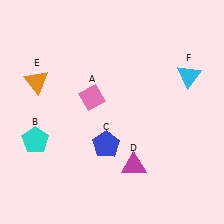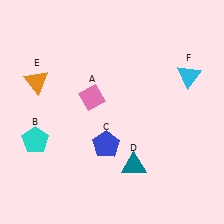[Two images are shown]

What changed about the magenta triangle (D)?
In Image 1, D is magenta. In Image 2, it changed to teal.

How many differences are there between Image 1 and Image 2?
There is 1 difference between the two images.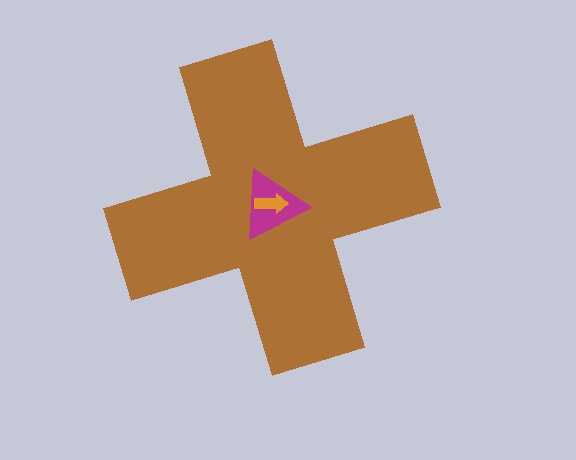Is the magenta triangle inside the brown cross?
Yes.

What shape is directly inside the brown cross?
The magenta triangle.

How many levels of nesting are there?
3.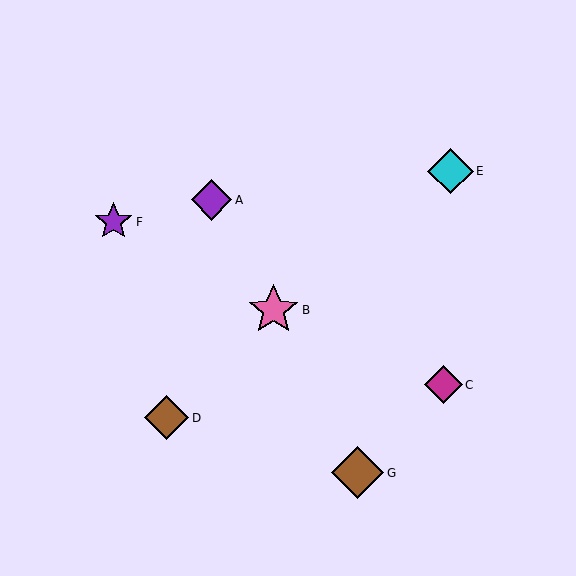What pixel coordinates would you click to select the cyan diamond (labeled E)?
Click at (451, 171) to select the cyan diamond E.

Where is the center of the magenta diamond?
The center of the magenta diamond is at (443, 385).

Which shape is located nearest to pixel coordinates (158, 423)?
The brown diamond (labeled D) at (167, 418) is nearest to that location.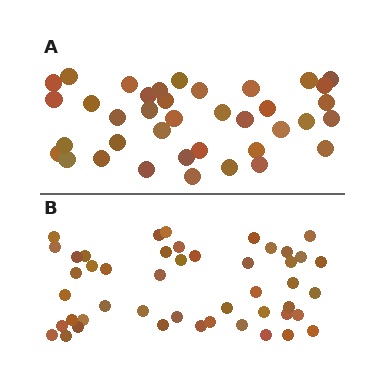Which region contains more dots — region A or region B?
Region B (the bottom region) has more dots.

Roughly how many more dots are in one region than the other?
Region B has roughly 8 or so more dots than region A.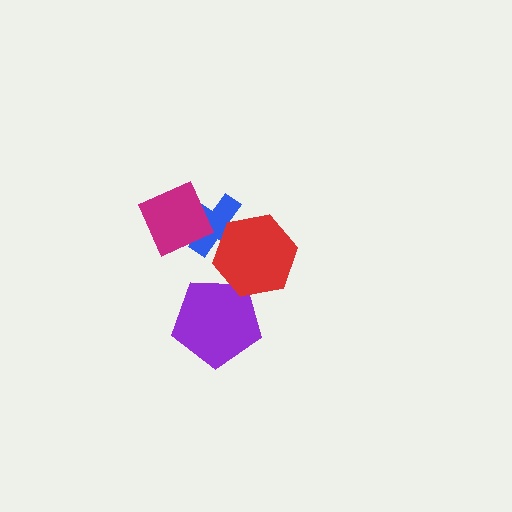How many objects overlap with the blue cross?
2 objects overlap with the blue cross.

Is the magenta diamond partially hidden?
No, no other shape covers it.